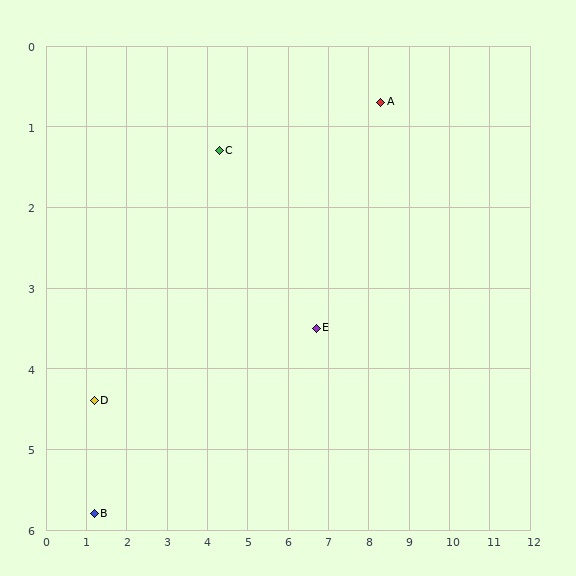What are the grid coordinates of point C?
Point C is at approximately (4.3, 1.3).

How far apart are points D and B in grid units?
Points D and B are about 1.4 grid units apart.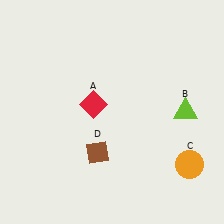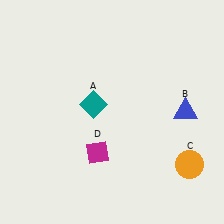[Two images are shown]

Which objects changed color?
A changed from red to teal. B changed from lime to blue. D changed from brown to magenta.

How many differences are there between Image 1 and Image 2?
There are 3 differences between the two images.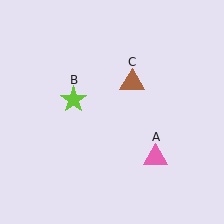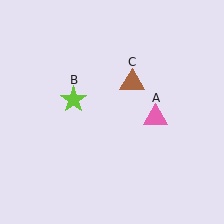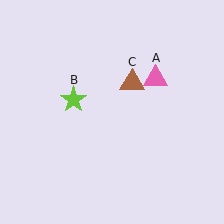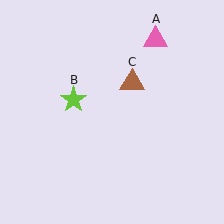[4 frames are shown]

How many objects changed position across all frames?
1 object changed position: pink triangle (object A).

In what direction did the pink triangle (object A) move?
The pink triangle (object A) moved up.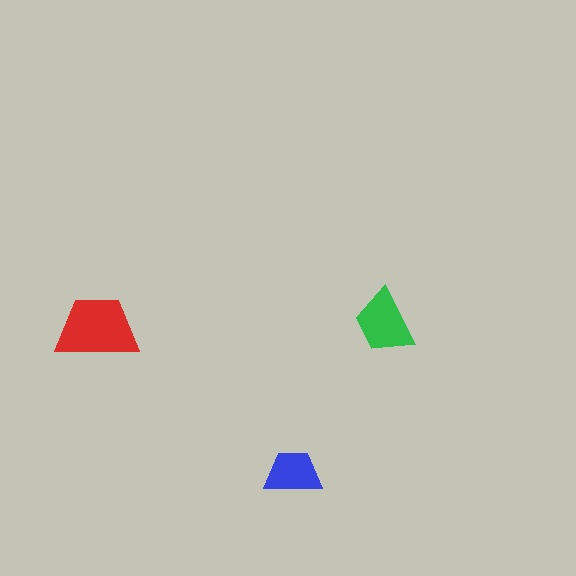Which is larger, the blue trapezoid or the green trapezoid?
The green one.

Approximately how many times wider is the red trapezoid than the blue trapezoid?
About 1.5 times wider.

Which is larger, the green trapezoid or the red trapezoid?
The red one.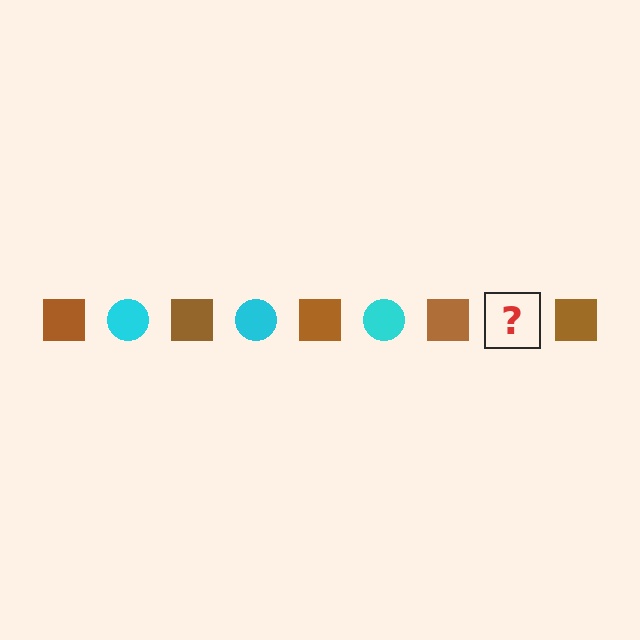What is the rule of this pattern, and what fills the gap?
The rule is that the pattern alternates between brown square and cyan circle. The gap should be filled with a cyan circle.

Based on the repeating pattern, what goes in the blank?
The blank should be a cyan circle.